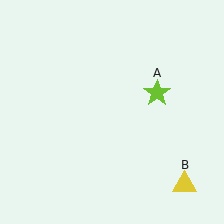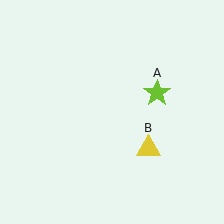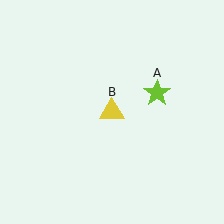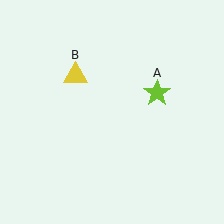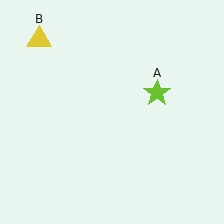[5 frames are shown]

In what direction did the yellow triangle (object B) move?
The yellow triangle (object B) moved up and to the left.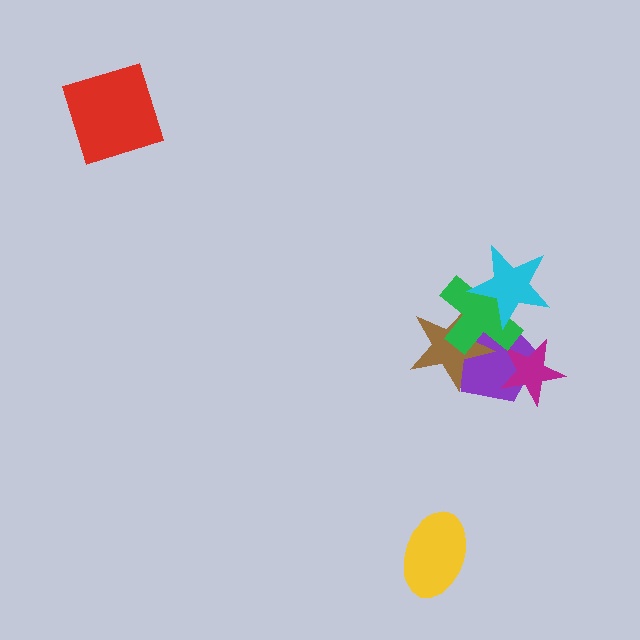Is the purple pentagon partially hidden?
Yes, it is partially covered by another shape.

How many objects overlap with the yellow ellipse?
0 objects overlap with the yellow ellipse.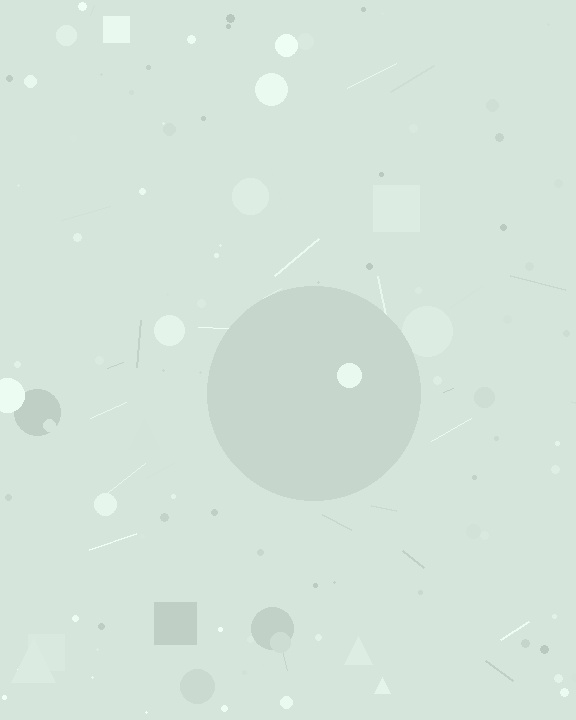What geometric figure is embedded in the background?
A circle is embedded in the background.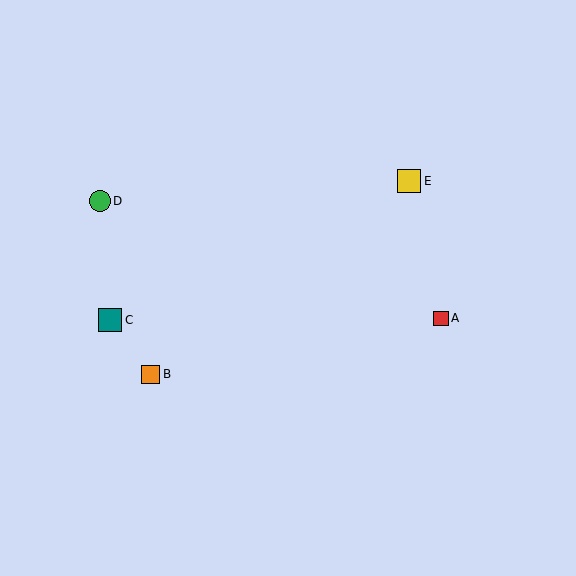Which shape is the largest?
The teal square (labeled C) is the largest.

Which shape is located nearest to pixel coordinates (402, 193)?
The yellow square (labeled E) at (409, 181) is nearest to that location.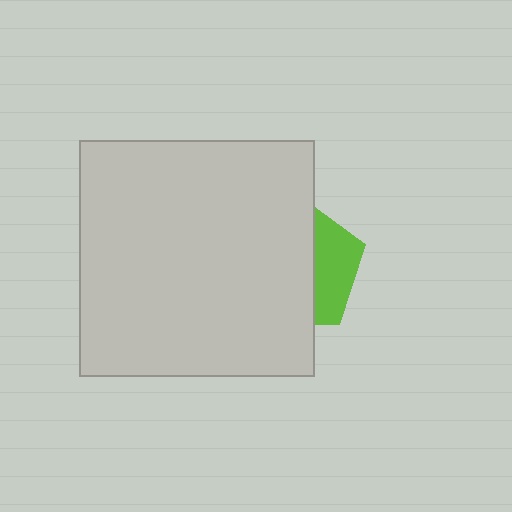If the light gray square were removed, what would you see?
You would see the complete lime pentagon.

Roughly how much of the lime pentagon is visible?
A small part of it is visible (roughly 32%).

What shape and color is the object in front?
The object in front is a light gray square.